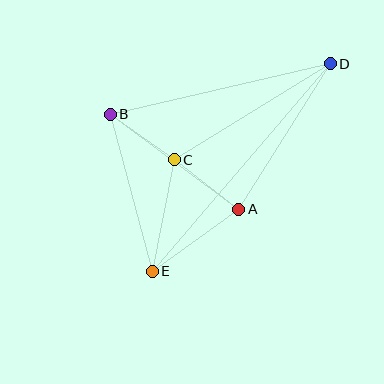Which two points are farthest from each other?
Points D and E are farthest from each other.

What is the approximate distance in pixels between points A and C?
The distance between A and C is approximately 81 pixels.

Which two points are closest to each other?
Points B and C are closest to each other.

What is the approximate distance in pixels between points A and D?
The distance between A and D is approximately 172 pixels.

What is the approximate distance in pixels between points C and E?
The distance between C and E is approximately 114 pixels.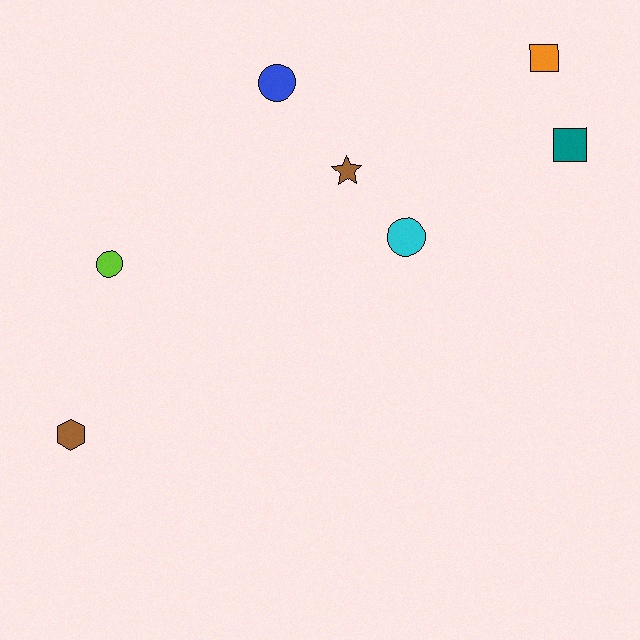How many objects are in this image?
There are 7 objects.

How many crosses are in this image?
There are no crosses.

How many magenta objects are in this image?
There are no magenta objects.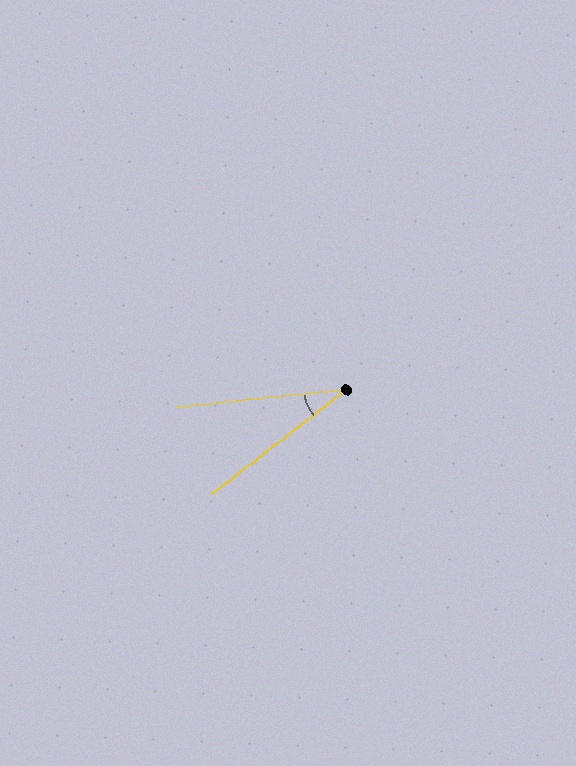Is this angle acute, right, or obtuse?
It is acute.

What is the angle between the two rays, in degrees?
Approximately 32 degrees.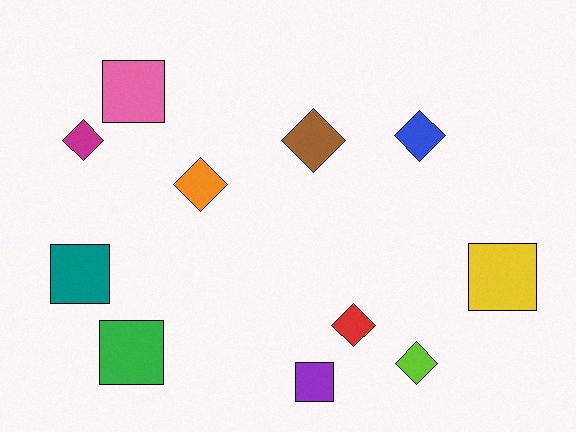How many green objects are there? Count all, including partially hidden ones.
There is 1 green object.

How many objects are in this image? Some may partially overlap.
There are 11 objects.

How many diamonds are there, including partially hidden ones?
There are 6 diamonds.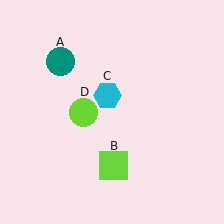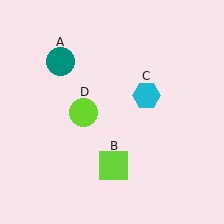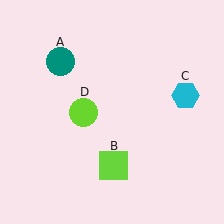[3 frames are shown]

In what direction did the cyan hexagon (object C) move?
The cyan hexagon (object C) moved right.